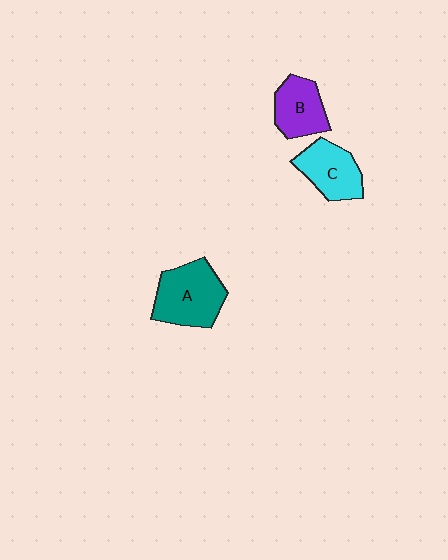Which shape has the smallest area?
Shape B (purple).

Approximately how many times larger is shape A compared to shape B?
Approximately 1.5 times.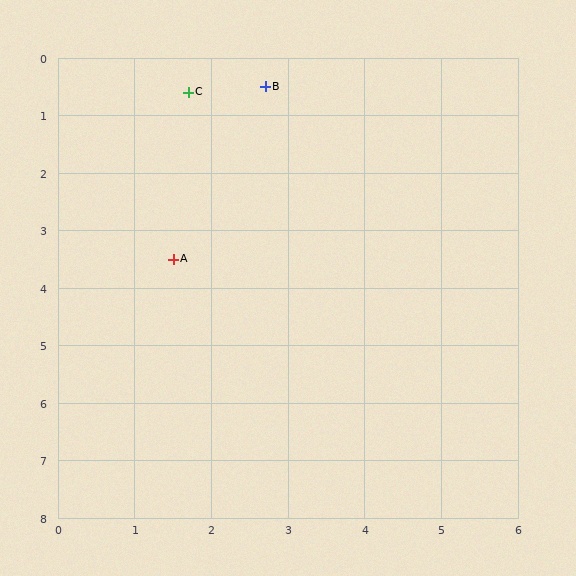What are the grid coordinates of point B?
Point B is at approximately (2.7, 0.5).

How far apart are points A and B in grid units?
Points A and B are about 3.2 grid units apart.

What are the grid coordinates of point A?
Point A is at approximately (1.5, 3.5).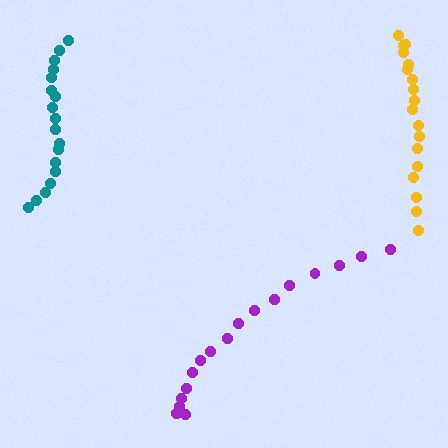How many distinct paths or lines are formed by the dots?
There are 3 distinct paths.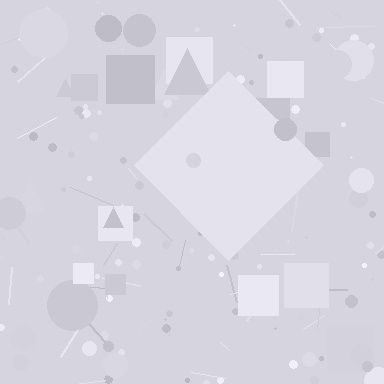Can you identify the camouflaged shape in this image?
The camouflaged shape is a diamond.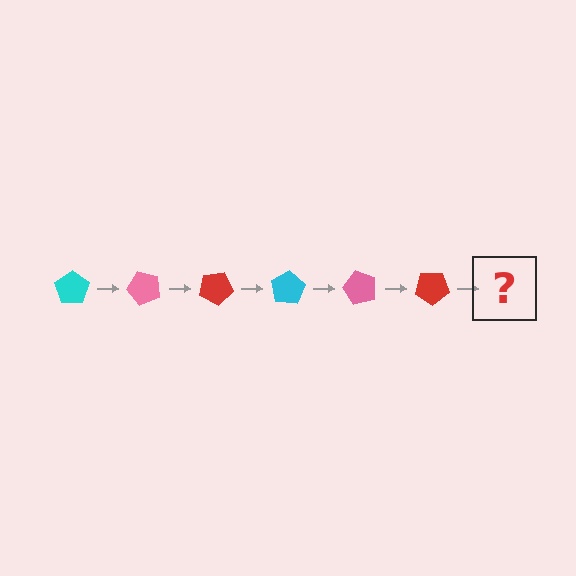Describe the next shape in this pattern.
It should be a cyan pentagon, rotated 300 degrees from the start.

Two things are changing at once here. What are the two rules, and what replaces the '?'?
The two rules are that it rotates 50 degrees each step and the color cycles through cyan, pink, and red. The '?' should be a cyan pentagon, rotated 300 degrees from the start.